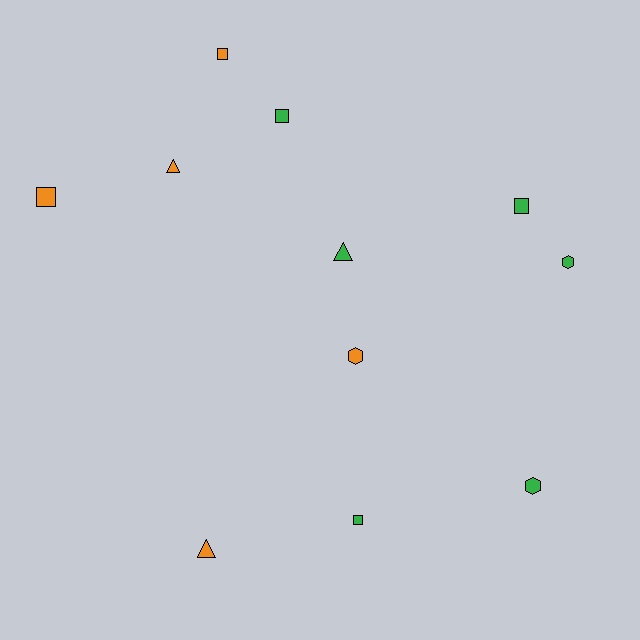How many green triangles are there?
There is 1 green triangle.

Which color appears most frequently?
Green, with 6 objects.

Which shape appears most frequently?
Square, with 5 objects.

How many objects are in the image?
There are 11 objects.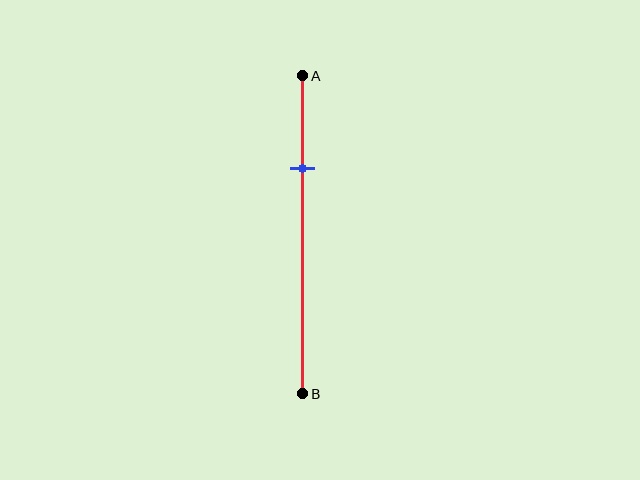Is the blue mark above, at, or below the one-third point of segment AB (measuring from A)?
The blue mark is above the one-third point of segment AB.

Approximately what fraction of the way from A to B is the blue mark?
The blue mark is approximately 30% of the way from A to B.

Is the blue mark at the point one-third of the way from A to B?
No, the mark is at about 30% from A, not at the 33% one-third point.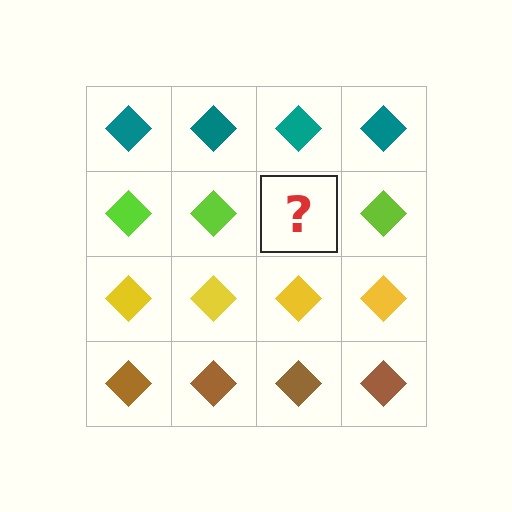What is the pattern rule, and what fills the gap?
The rule is that each row has a consistent color. The gap should be filled with a lime diamond.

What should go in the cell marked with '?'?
The missing cell should contain a lime diamond.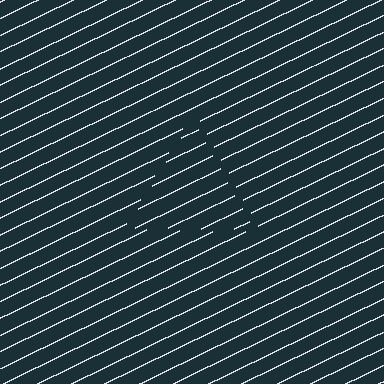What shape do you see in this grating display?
An illusory triangle. The interior of the shape contains the same grating, shifted by half a period — the contour is defined by the phase discontinuity where line-ends from the inner and outer gratings abut.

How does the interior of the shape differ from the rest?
The interior of the shape contains the same grating, shifted by half a period — the contour is defined by the phase discontinuity where line-ends from the inner and outer gratings abut.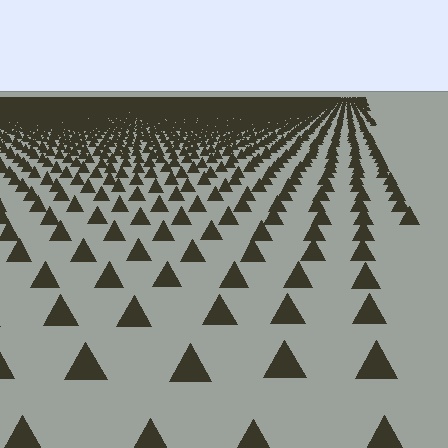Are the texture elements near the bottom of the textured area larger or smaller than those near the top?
Larger. Near the bottom, elements are closer to the viewer and appear at a bigger on-screen size.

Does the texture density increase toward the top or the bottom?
Density increases toward the top.